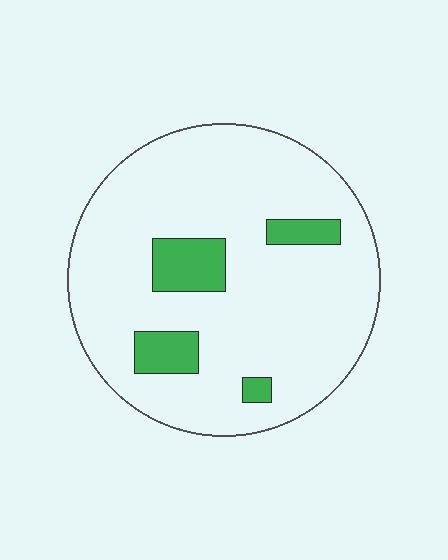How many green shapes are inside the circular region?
4.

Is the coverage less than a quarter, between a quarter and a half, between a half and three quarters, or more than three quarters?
Less than a quarter.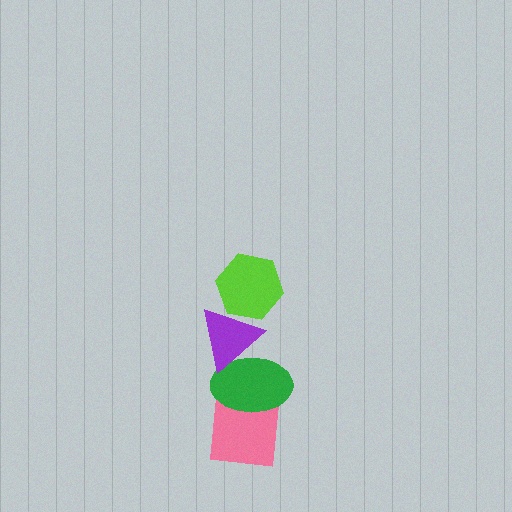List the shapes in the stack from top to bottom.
From top to bottom: the lime hexagon, the purple triangle, the green ellipse, the pink square.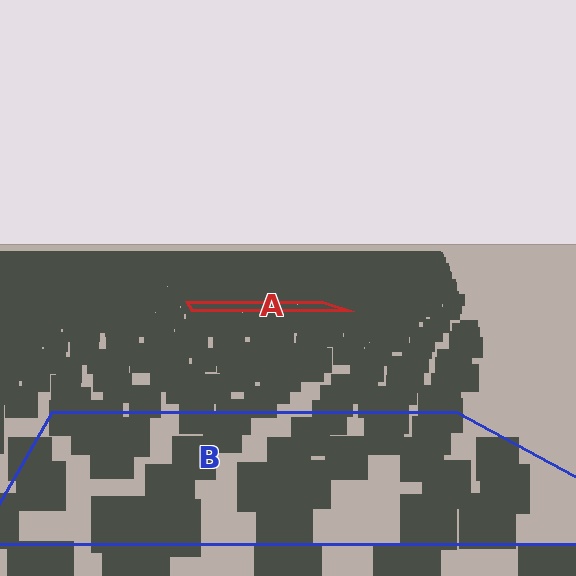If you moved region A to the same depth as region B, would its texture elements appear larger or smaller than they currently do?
They would appear larger. At a closer depth, the same texture elements are projected at a bigger on-screen size.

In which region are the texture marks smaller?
The texture marks are smaller in region A, because it is farther away.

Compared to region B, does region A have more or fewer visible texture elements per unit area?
Region A has more texture elements per unit area — they are packed more densely because it is farther away.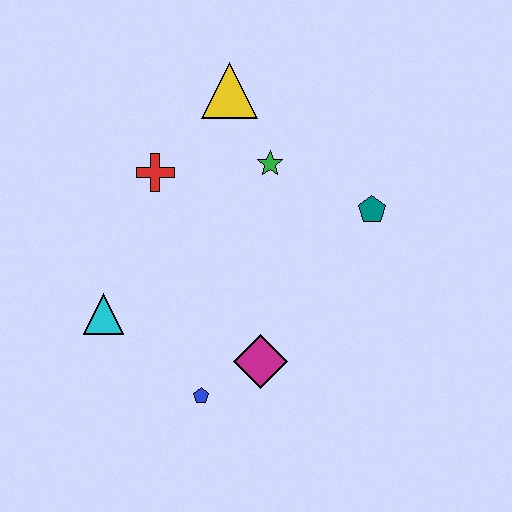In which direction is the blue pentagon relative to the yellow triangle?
The blue pentagon is below the yellow triangle.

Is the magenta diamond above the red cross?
No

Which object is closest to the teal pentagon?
The green star is closest to the teal pentagon.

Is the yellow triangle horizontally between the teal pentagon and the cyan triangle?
Yes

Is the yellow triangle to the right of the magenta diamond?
No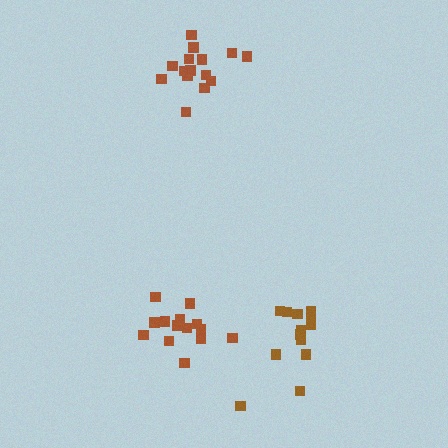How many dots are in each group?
Group 1: 14 dots, Group 2: 13 dots, Group 3: 15 dots (42 total).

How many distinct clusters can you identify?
There are 3 distinct clusters.